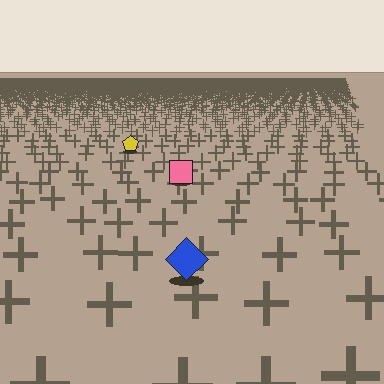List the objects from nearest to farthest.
From nearest to farthest: the blue diamond, the pink square, the yellow pentagon.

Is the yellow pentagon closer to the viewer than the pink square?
No. The pink square is closer — you can tell from the texture gradient: the ground texture is coarser near it.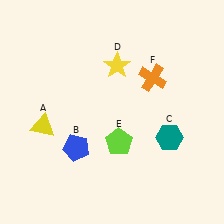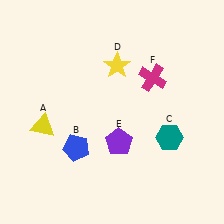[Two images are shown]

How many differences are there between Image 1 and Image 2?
There are 2 differences between the two images.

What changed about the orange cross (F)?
In Image 1, F is orange. In Image 2, it changed to magenta.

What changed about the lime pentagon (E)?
In Image 1, E is lime. In Image 2, it changed to purple.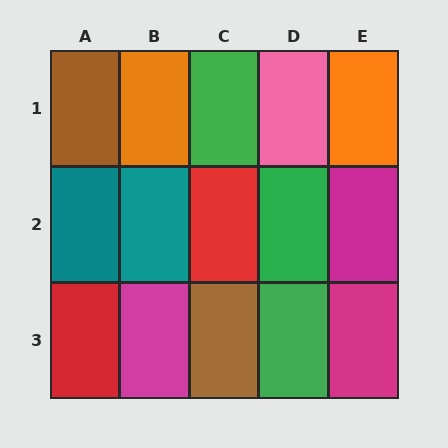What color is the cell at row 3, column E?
Magenta.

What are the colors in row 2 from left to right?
Teal, teal, red, green, magenta.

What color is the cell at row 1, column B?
Orange.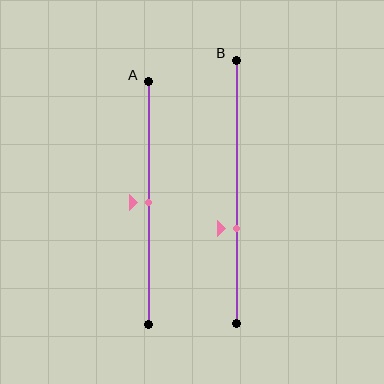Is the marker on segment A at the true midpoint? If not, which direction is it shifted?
Yes, the marker on segment A is at the true midpoint.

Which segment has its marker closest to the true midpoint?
Segment A has its marker closest to the true midpoint.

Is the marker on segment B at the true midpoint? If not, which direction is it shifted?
No, the marker on segment B is shifted downward by about 14% of the segment length.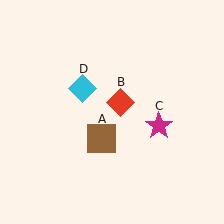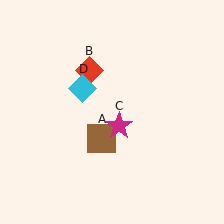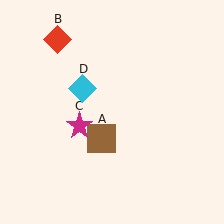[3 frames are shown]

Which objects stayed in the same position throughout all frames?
Brown square (object A) and cyan diamond (object D) remained stationary.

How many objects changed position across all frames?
2 objects changed position: red diamond (object B), magenta star (object C).